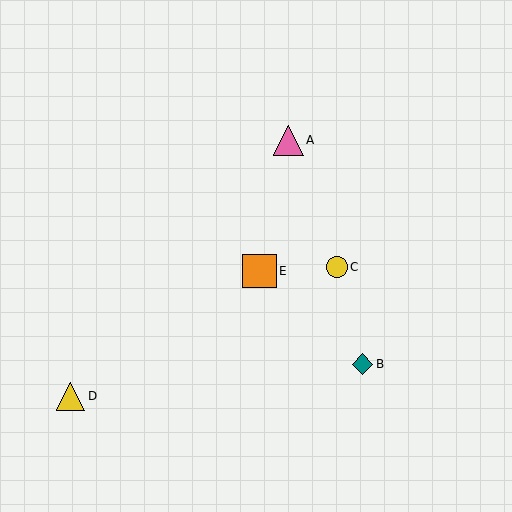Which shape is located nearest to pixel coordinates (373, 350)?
The teal diamond (labeled B) at (363, 364) is nearest to that location.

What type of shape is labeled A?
Shape A is a pink triangle.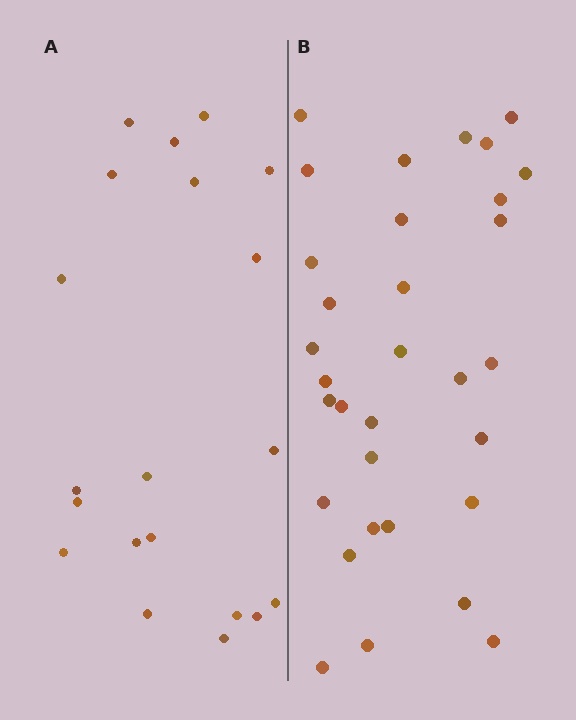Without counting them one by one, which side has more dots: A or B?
Region B (the right region) has more dots.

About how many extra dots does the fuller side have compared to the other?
Region B has roughly 12 or so more dots than region A.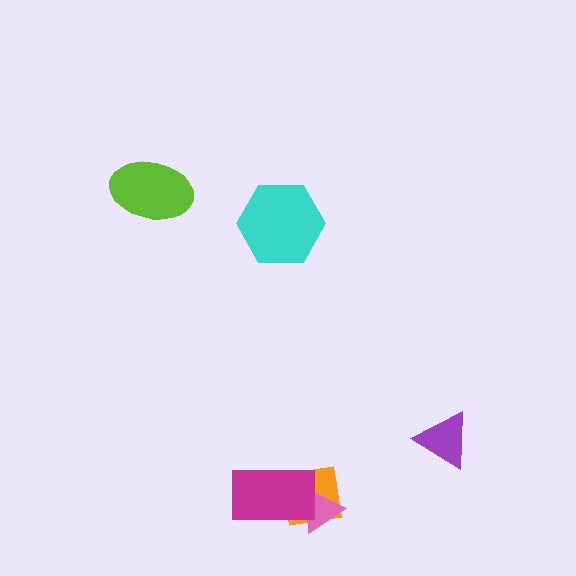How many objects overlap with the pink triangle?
2 objects overlap with the pink triangle.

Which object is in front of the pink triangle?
The magenta rectangle is in front of the pink triangle.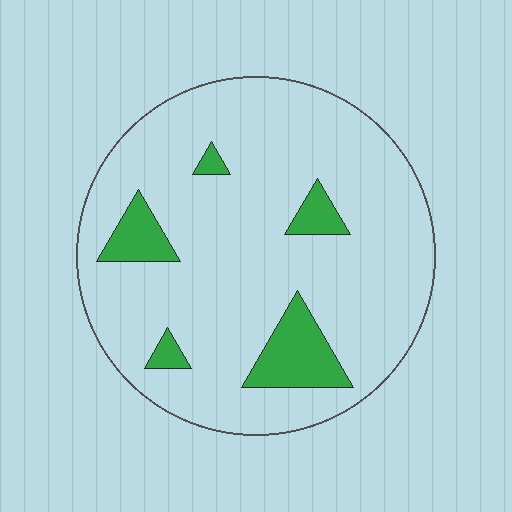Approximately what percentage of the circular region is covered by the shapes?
Approximately 10%.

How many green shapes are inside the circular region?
5.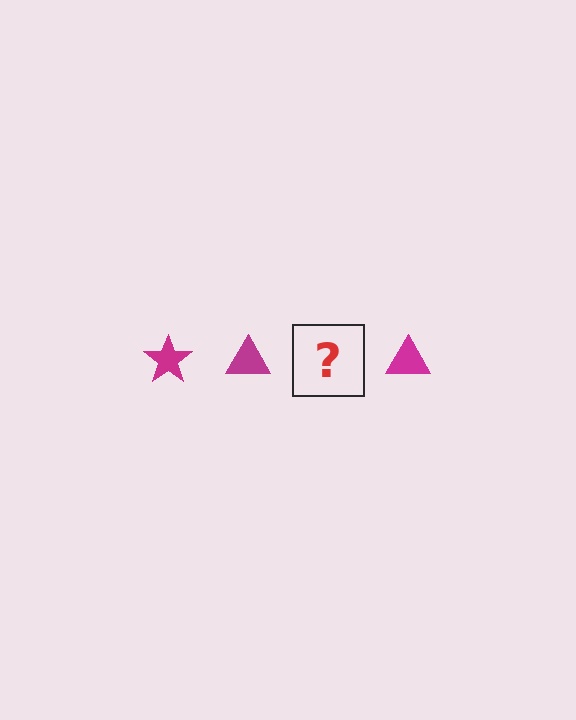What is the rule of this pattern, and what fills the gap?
The rule is that the pattern cycles through star, triangle shapes in magenta. The gap should be filled with a magenta star.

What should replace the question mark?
The question mark should be replaced with a magenta star.